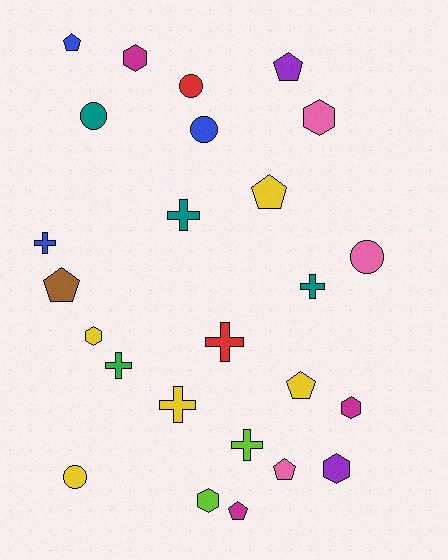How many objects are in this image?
There are 25 objects.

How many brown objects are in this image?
There is 1 brown object.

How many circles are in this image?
There are 5 circles.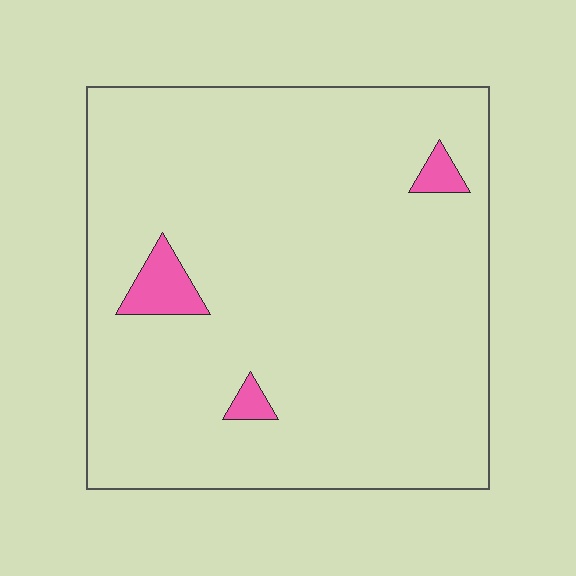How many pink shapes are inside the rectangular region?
3.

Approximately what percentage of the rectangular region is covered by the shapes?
Approximately 5%.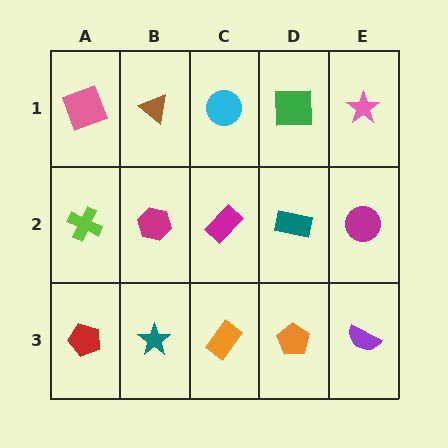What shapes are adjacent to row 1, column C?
A magenta rectangle (row 2, column C), a brown triangle (row 1, column B), a green square (row 1, column D).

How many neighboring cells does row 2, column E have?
3.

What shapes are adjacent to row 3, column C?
A magenta rectangle (row 2, column C), a teal star (row 3, column B), an orange pentagon (row 3, column D).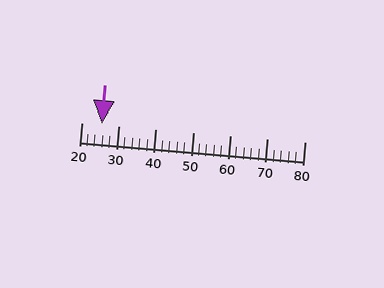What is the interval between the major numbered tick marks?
The major tick marks are spaced 10 units apart.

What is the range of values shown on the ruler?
The ruler shows values from 20 to 80.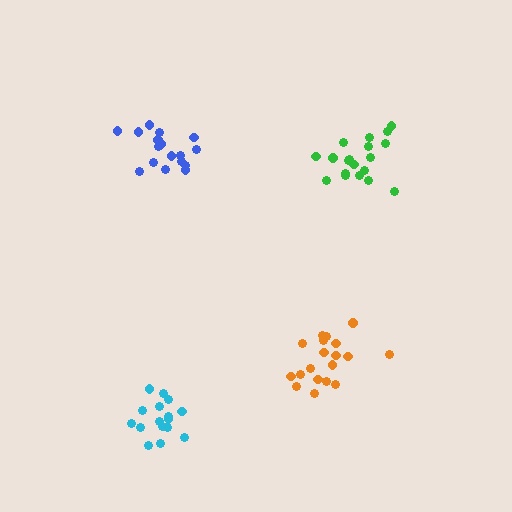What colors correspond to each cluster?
The clusters are colored: blue, cyan, green, orange.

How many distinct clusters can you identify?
There are 4 distinct clusters.